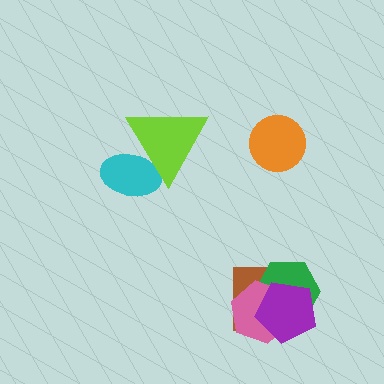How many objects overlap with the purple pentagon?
3 objects overlap with the purple pentagon.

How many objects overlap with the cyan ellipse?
1 object overlaps with the cyan ellipse.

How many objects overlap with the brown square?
3 objects overlap with the brown square.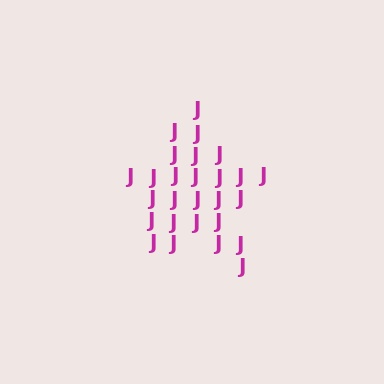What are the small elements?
The small elements are letter J's.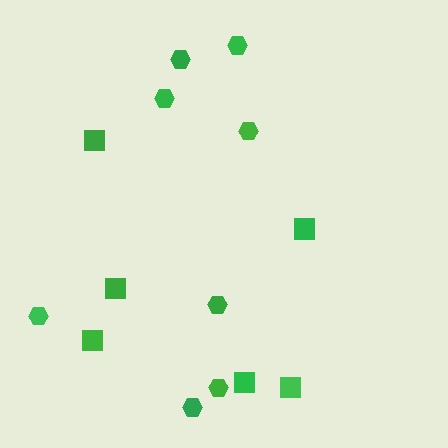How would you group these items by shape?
There are 2 groups: one group of squares (6) and one group of hexagons (8).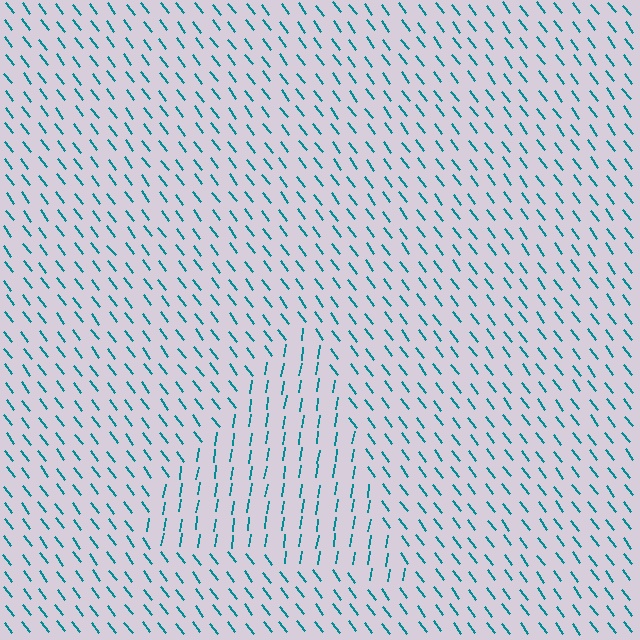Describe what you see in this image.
The image is filled with small teal line segments. A triangle region in the image has lines oriented differently from the surrounding lines, creating a visible texture boundary.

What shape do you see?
I see a triangle.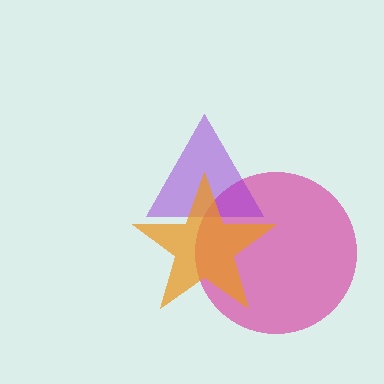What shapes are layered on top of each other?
The layered shapes are: a magenta circle, a purple triangle, an orange star.